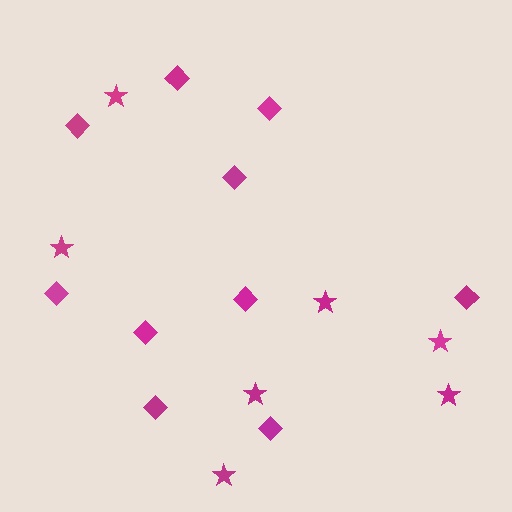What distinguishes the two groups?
There are 2 groups: one group of stars (7) and one group of diamonds (10).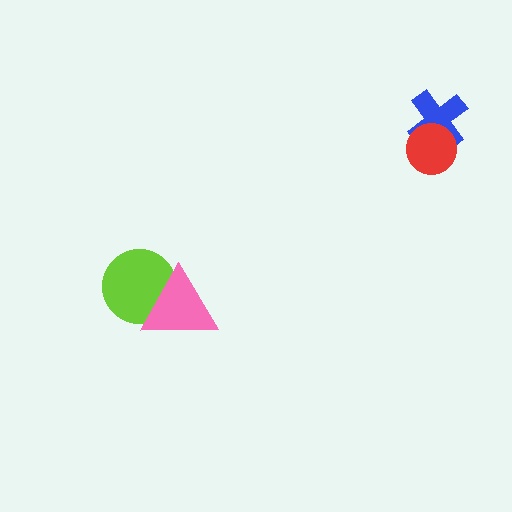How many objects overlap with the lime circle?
1 object overlaps with the lime circle.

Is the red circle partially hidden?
No, no other shape covers it.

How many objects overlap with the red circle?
1 object overlaps with the red circle.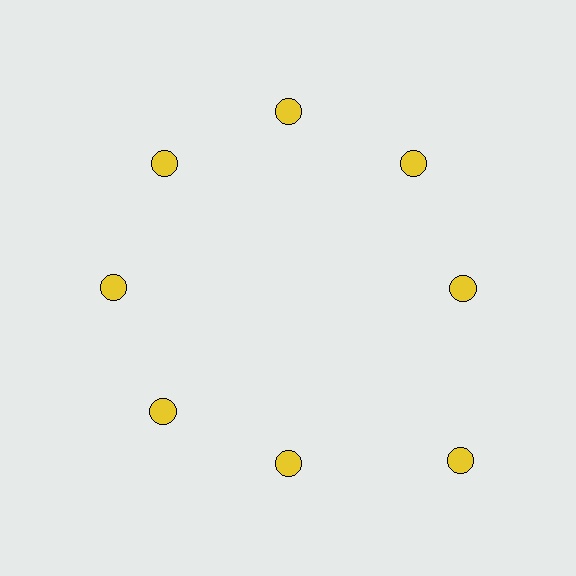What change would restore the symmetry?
The symmetry would be restored by moving it inward, back onto the ring so that all 8 circles sit at equal angles and equal distance from the center.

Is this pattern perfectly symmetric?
No. The 8 yellow circles are arranged in a ring, but one element near the 4 o'clock position is pushed outward from the center, breaking the 8-fold rotational symmetry.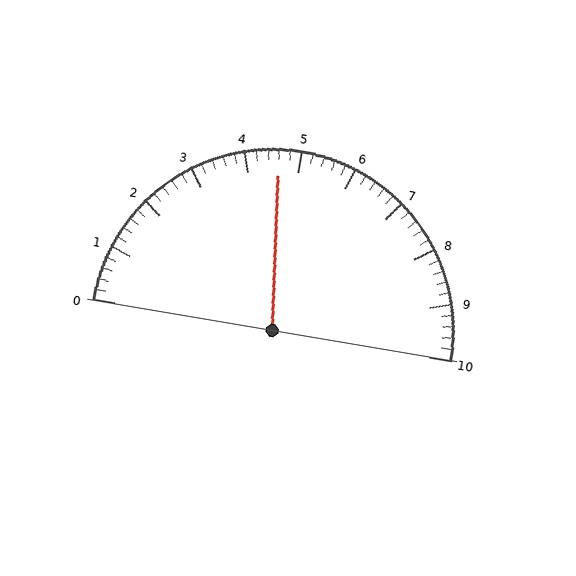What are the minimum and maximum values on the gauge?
The gauge ranges from 0 to 10.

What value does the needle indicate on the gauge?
The needle indicates approximately 4.6.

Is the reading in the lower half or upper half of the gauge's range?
The reading is in the lower half of the range (0 to 10).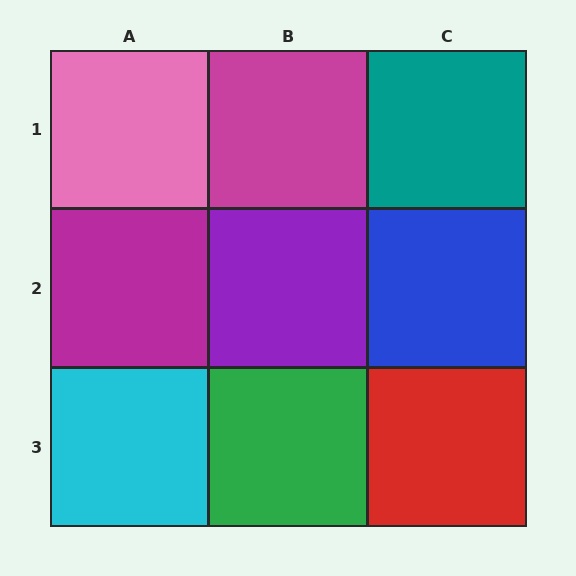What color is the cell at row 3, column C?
Red.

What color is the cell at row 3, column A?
Cyan.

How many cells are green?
1 cell is green.